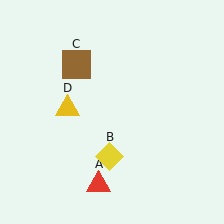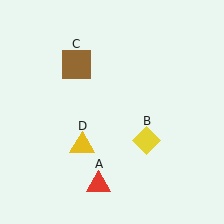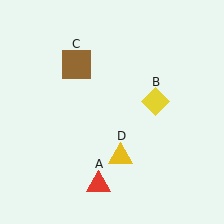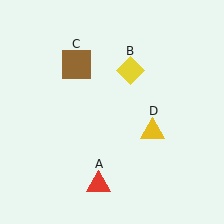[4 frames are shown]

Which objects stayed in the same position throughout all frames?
Red triangle (object A) and brown square (object C) remained stationary.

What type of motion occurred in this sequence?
The yellow diamond (object B), yellow triangle (object D) rotated counterclockwise around the center of the scene.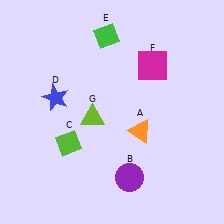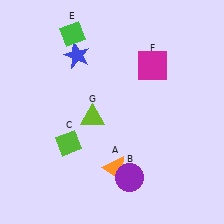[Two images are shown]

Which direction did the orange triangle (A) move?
The orange triangle (A) moved down.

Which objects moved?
The objects that moved are: the orange triangle (A), the blue star (D), the green diamond (E).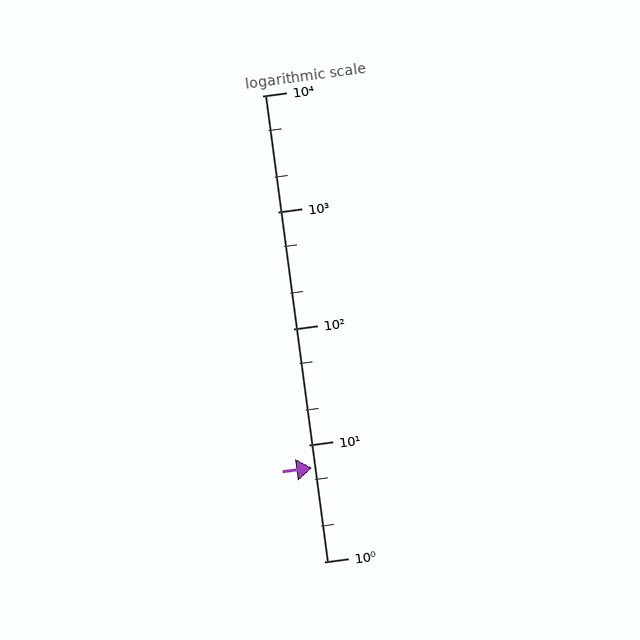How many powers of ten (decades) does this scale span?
The scale spans 4 decades, from 1 to 10000.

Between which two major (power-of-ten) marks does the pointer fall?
The pointer is between 1 and 10.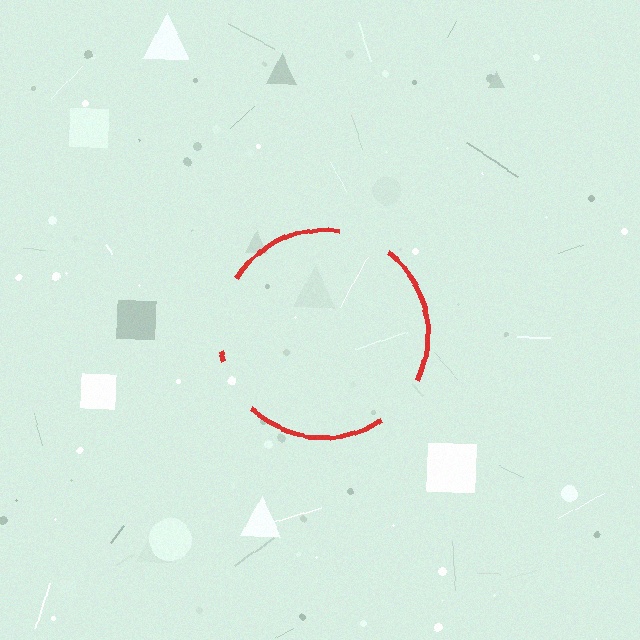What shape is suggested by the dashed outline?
The dashed outline suggests a circle.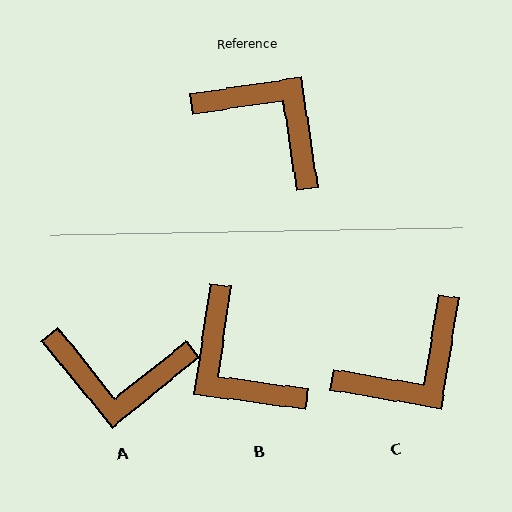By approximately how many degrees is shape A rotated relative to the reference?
Approximately 150 degrees clockwise.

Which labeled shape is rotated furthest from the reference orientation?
B, about 164 degrees away.